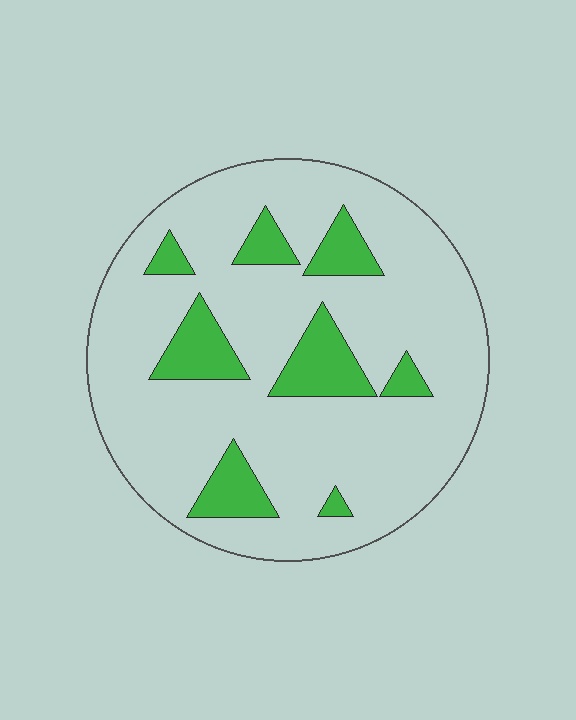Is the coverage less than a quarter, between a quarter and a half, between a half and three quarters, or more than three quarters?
Less than a quarter.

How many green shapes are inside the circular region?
8.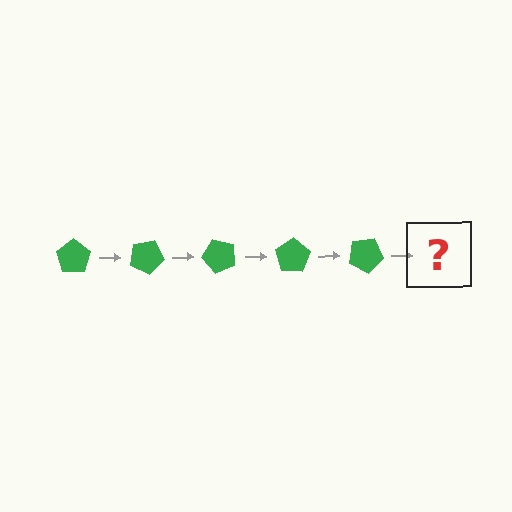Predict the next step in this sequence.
The next step is a green pentagon rotated 125 degrees.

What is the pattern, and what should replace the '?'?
The pattern is that the pentagon rotates 25 degrees each step. The '?' should be a green pentagon rotated 125 degrees.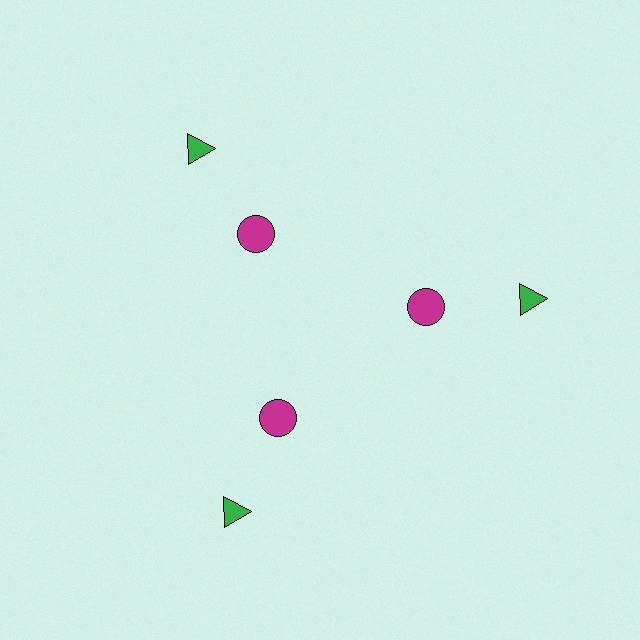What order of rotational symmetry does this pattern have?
This pattern has 3-fold rotational symmetry.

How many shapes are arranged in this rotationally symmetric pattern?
There are 6 shapes, arranged in 3 groups of 2.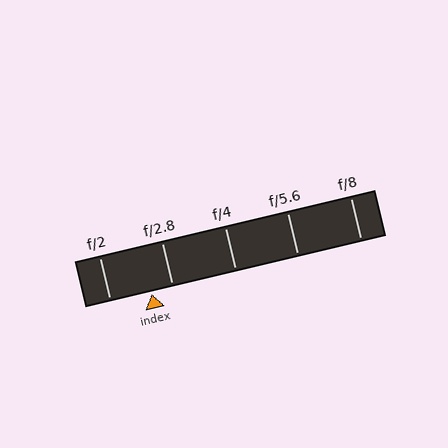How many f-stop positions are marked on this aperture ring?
There are 5 f-stop positions marked.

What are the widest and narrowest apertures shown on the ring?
The widest aperture shown is f/2 and the narrowest is f/8.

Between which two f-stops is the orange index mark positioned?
The index mark is between f/2 and f/2.8.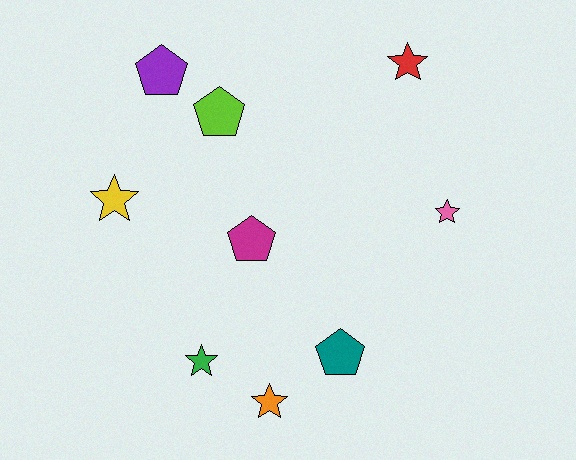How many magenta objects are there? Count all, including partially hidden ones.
There is 1 magenta object.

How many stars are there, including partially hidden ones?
There are 5 stars.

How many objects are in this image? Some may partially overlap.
There are 9 objects.